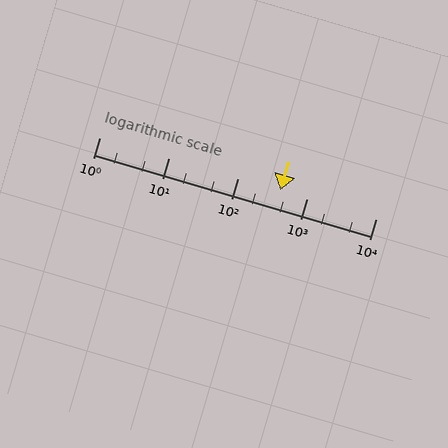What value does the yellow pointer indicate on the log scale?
The pointer indicates approximately 420.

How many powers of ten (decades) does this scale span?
The scale spans 4 decades, from 1 to 10000.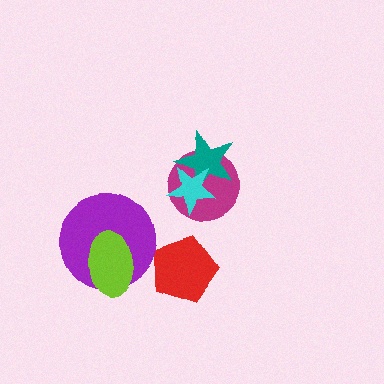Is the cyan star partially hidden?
No, no other shape covers it.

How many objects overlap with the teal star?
2 objects overlap with the teal star.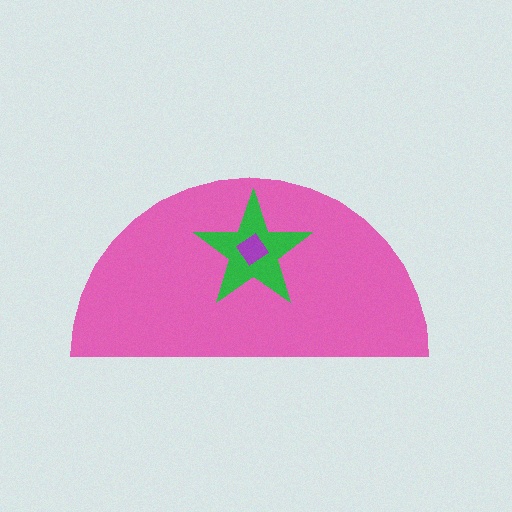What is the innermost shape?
The purple diamond.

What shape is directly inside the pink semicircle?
The green star.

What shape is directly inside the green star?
The purple diamond.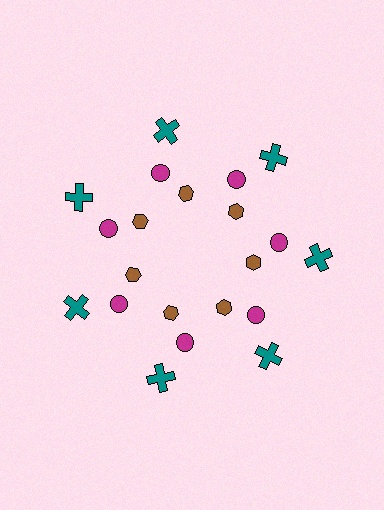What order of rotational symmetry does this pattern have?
This pattern has 7-fold rotational symmetry.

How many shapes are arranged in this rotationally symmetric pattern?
There are 21 shapes, arranged in 7 groups of 3.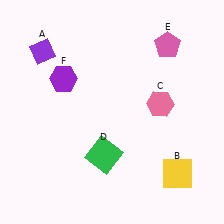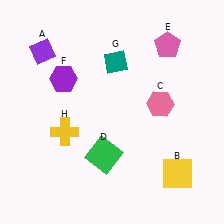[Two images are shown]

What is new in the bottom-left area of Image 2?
A yellow cross (H) was added in the bottom-left area of Image 2.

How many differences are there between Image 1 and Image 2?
There are 2 differences between the two images.